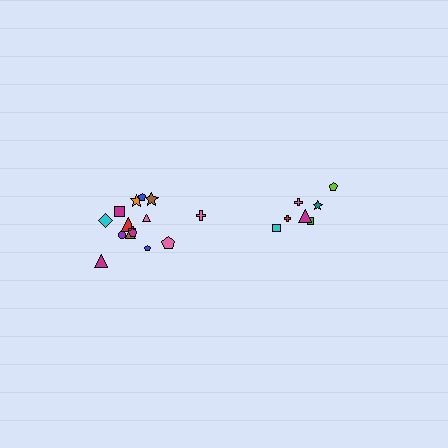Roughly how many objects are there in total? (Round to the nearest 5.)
Roughly 20 objects in total.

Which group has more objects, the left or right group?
The left group.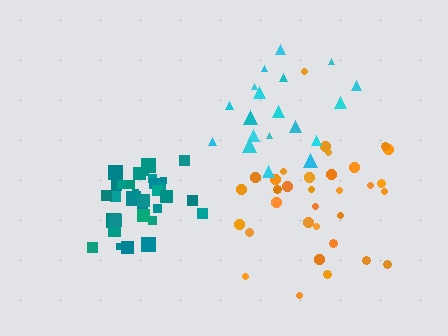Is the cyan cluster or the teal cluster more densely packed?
Teal.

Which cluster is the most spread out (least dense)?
Cyan.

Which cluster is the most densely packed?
Teal.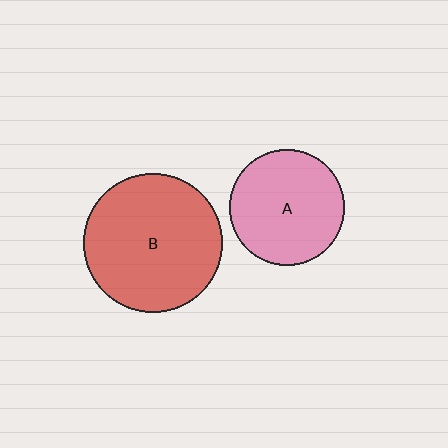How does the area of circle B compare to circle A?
Approximately 1.4 times.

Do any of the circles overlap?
No, none of the circles overlap.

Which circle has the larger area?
Circle B (red).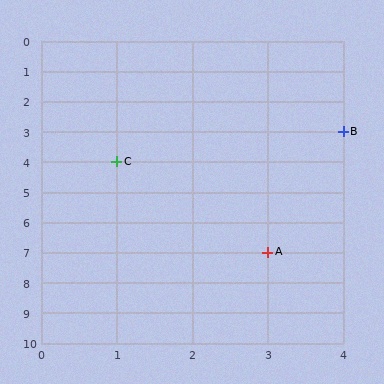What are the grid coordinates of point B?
Point B is at grid coordinates (4, 3).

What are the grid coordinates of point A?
Point A is at grid coordinates (3, 7).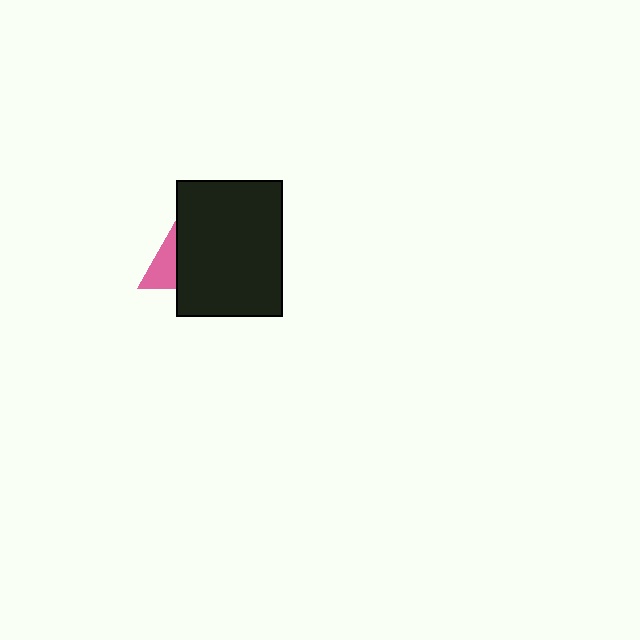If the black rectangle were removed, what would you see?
You would see the complete pink triangle.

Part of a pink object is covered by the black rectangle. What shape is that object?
It is a triangle.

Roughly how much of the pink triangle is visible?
A small part of it is visible (roughly 34%).